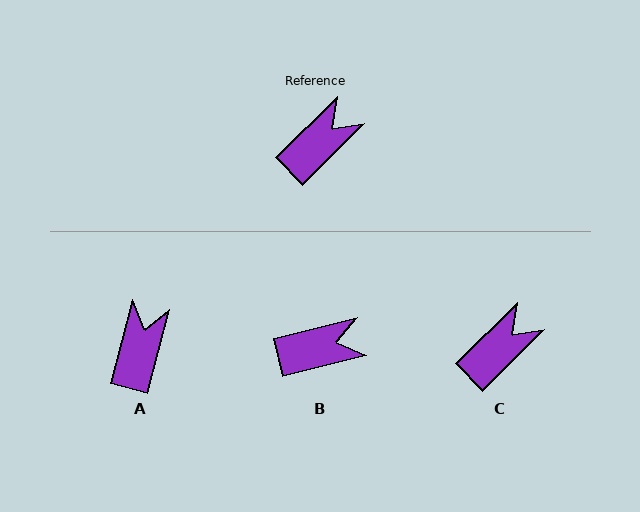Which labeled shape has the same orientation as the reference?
C.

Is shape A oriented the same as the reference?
No, it is off by about 30 degrees.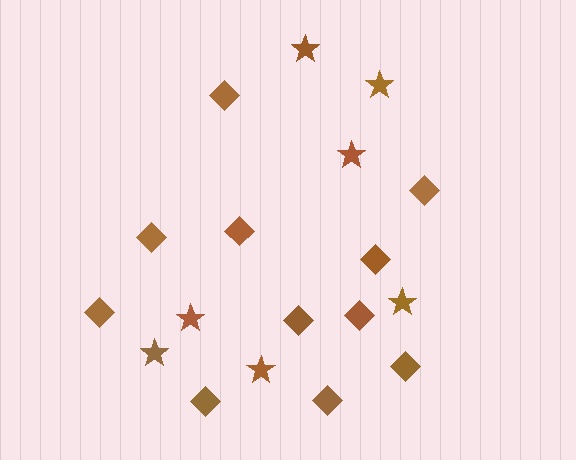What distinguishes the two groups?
There are 2 groups: one group of stars (7) and one group of diamonds (11).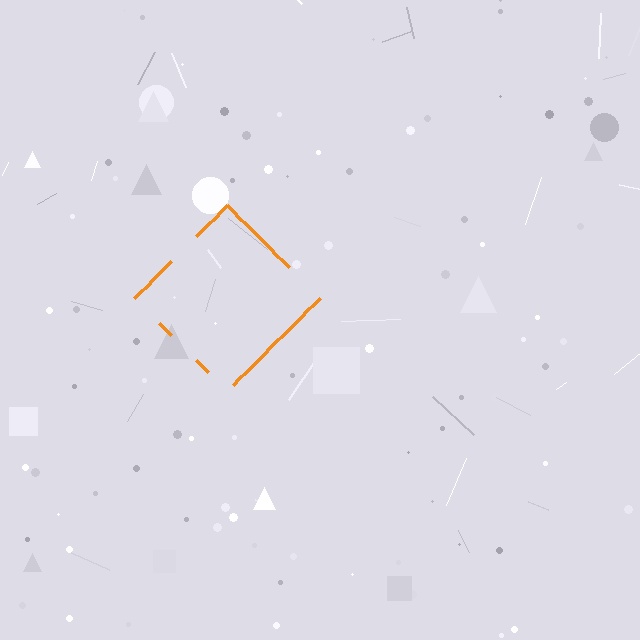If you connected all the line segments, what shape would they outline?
They would outline a diamond.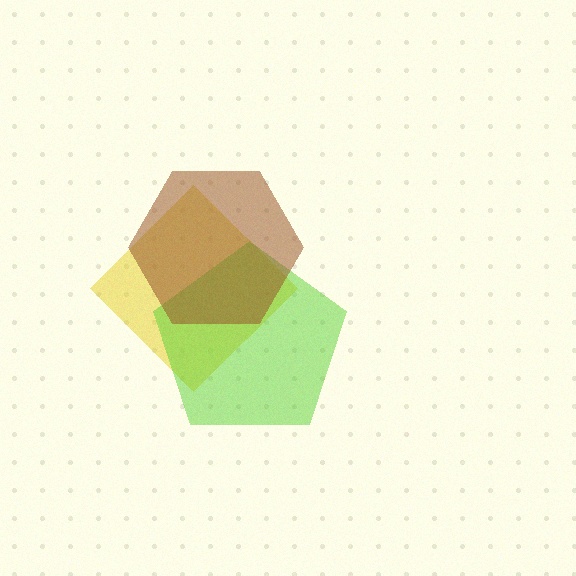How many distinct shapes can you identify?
There are 3 distinct shapes: a yellow diamond, a lime pentagon, a brown hexagon.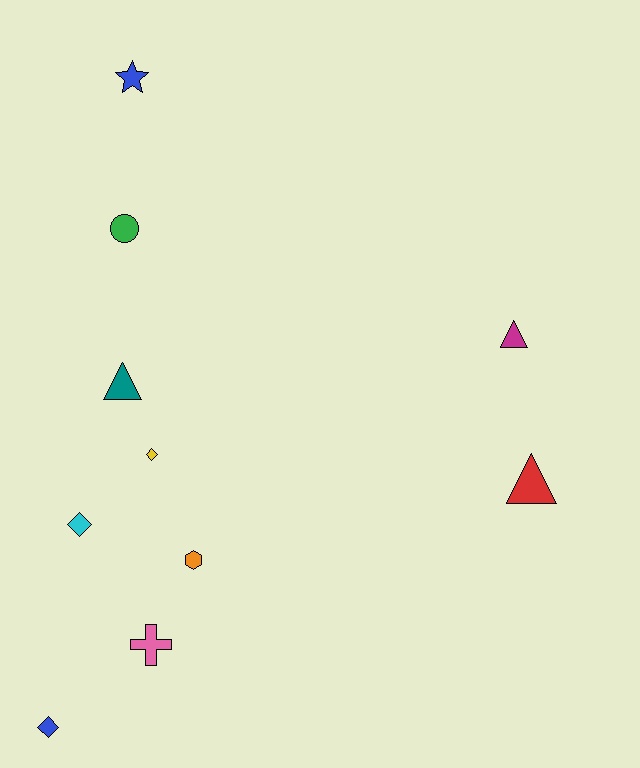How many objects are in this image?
There are 10 objects.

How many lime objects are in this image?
There are no lime objects.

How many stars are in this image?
There is 1 star.